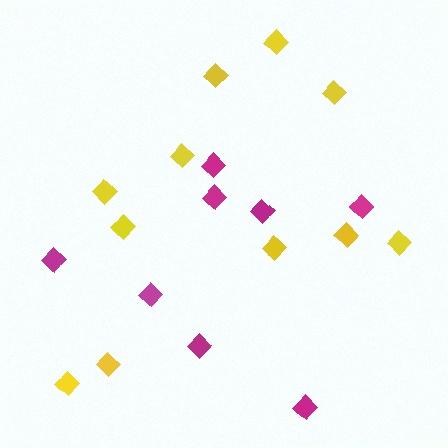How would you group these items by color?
There are 2 groups: one group of yellow diamonds (11) and one group of magenta diamonds (8).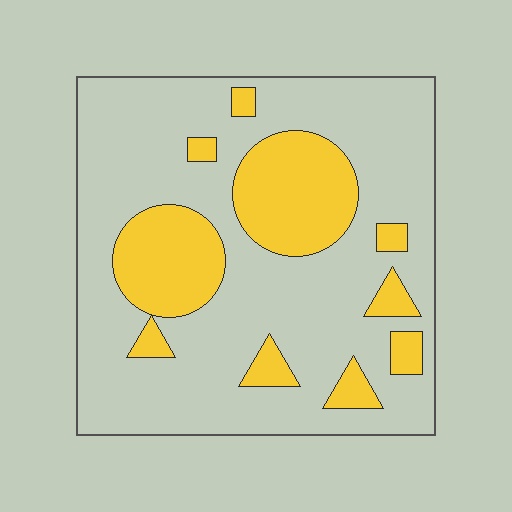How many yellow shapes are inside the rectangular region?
10.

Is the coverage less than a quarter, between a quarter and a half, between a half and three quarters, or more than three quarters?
Between a quarter and a half.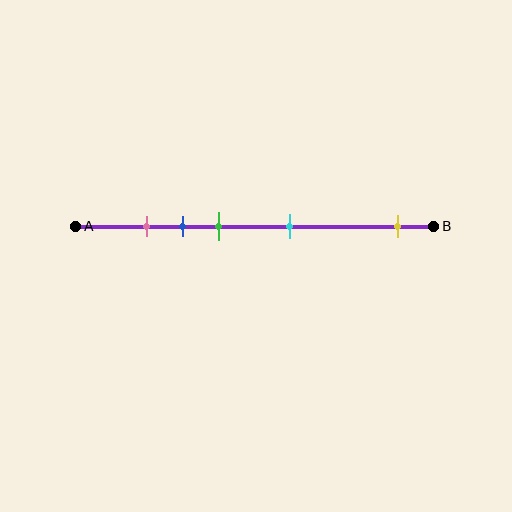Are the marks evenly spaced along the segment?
No, the marks are not evenly spaced.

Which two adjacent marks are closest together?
The pink and blue marks are the closest adjacent pair.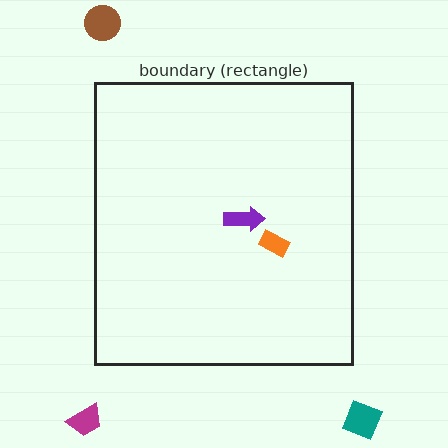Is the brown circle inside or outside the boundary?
Outside.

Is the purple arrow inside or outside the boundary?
Inside.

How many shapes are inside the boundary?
2 inside, 3 outside.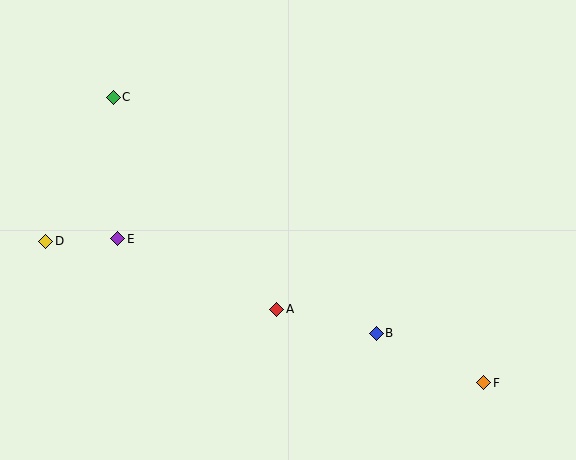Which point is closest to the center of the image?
Point A at (277, 309) is closest to the center.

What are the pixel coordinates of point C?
Point C is at (113, 97).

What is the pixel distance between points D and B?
The distance between D and B is 343 pixels.